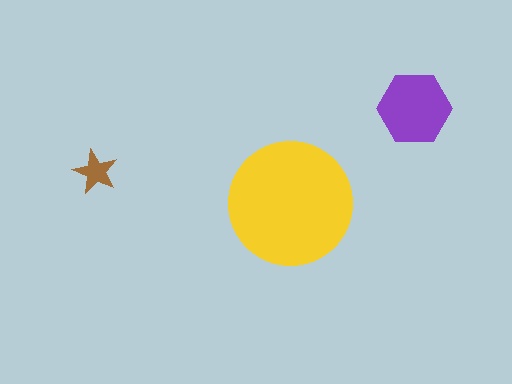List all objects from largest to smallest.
The yellow circle, the purple hexagon, the brown star.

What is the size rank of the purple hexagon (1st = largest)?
2nd.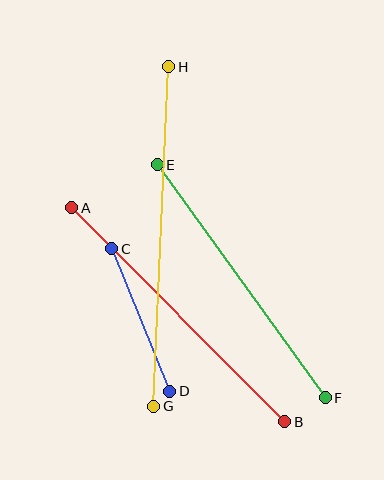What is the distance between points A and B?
The distance is approximately 302 pixels.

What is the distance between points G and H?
The distance is approximately 340 pixels.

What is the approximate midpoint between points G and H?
The midpoint is at approximately (161, 236) pixels.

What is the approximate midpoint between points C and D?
The midpoint is at approximately (141, 320) pixels.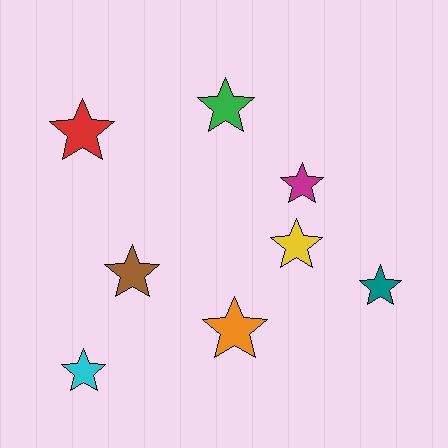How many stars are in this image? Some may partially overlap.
There are 8 stars.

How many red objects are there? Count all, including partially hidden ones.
There is 1 red object.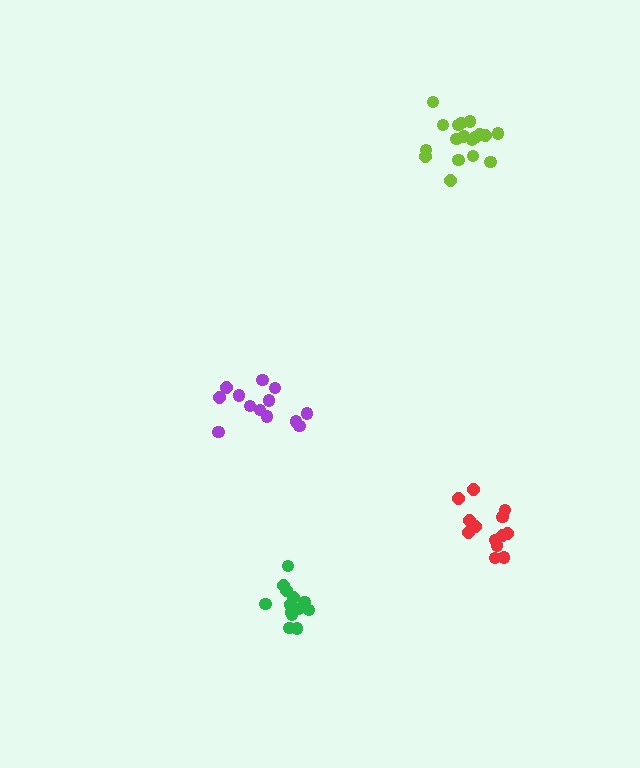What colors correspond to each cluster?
The clusters are colored: purple, lime, red, green.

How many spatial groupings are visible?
There are 4 spatial groupings.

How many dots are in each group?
Group 1: 14 dots, Group 2: 18 dots, Group 3: 13 dots, Group 4: 15 dots (60 total).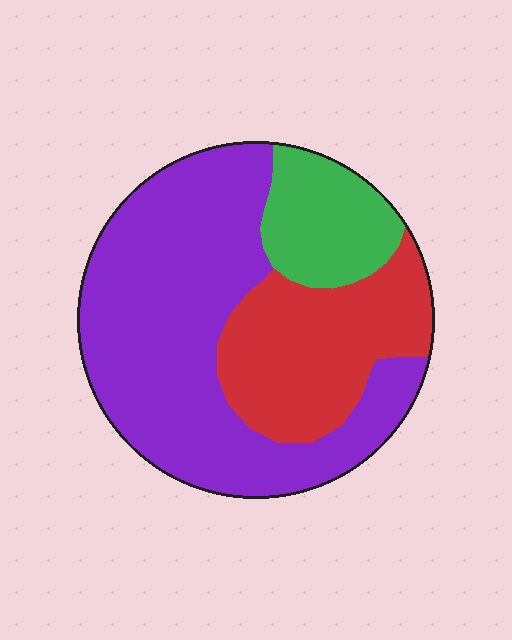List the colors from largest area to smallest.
From largest to smallest: purple, red, green.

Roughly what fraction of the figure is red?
Red covers about 25% of the figure.